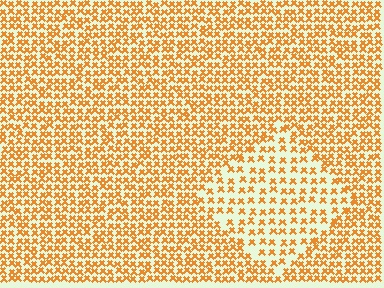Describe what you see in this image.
The image contains small orange elements arranged at two different densities. A diamond-shaped region is visible where the elements are less densely packed than the surrounding area.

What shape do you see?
I see a diamond.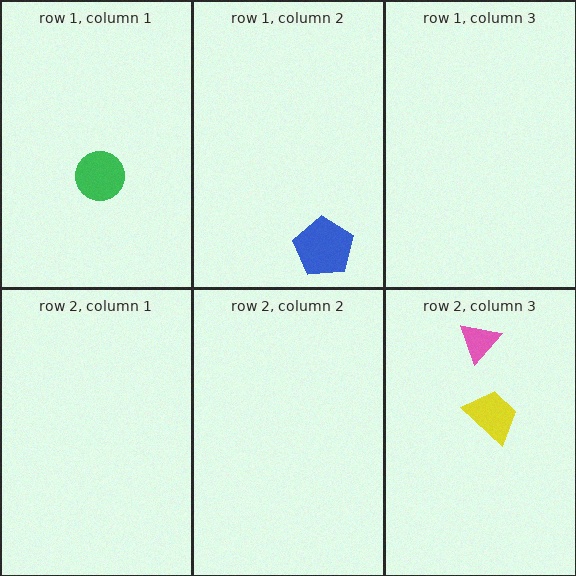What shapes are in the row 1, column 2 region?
The blue pentagon.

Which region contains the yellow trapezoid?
The row 2, column 3 region.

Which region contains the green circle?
The row 1, column 1 region.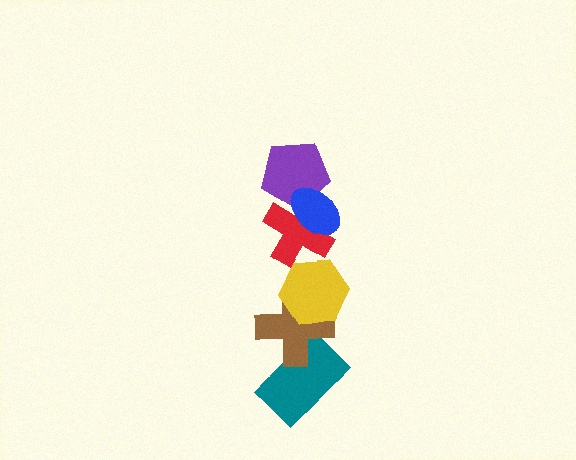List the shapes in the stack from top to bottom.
From top to bottom: the blue ellipse, the purple pentagon, the red cross, the yellow hexagon, the brown cross, the teal rectangle.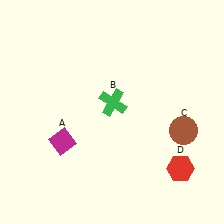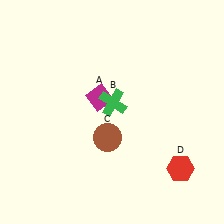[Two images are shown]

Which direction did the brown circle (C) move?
The brown circle (C) moved left.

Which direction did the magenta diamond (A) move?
The magenta diamond (A) moved up.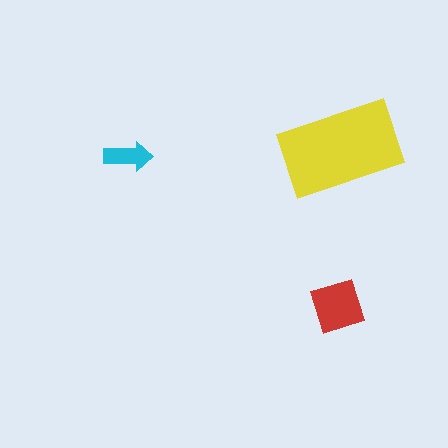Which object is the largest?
The yellow rectangle.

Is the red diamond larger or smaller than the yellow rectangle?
Smaller.